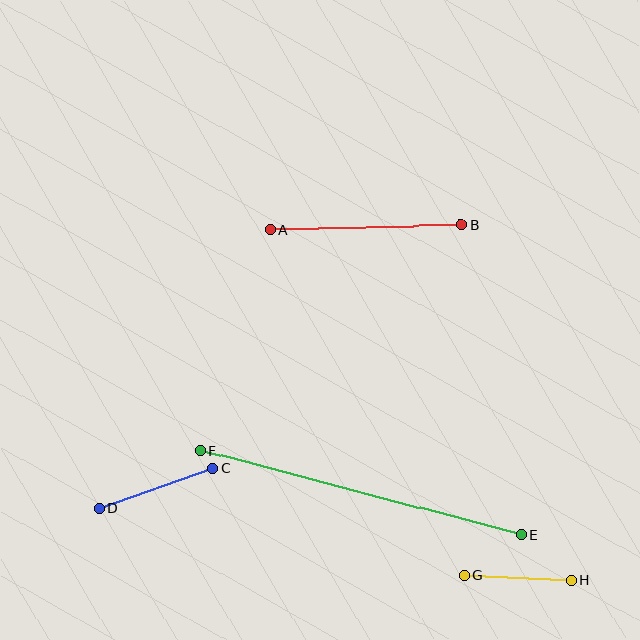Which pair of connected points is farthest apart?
Points E and F are farthest apart.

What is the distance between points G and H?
The distance is approximately 107 pixels.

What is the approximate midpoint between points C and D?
The midpoint is at approximately (156, 488) pixels.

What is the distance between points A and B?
The distance is approximately 191 pixels.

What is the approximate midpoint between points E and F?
The midpoint is at approximately (361, 492) pixels.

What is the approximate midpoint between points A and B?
The midpoint is at approximately (365, 227) pixels.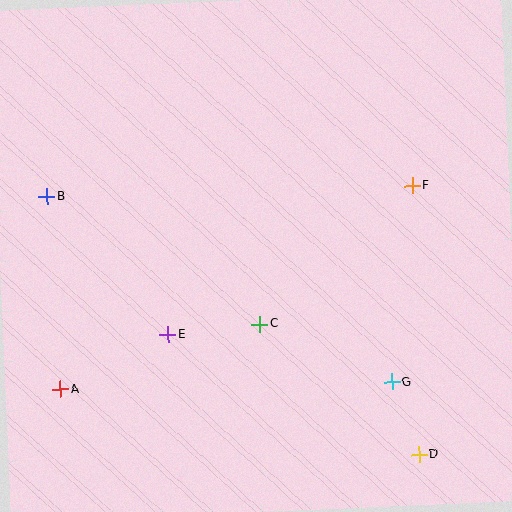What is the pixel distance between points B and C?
The distance between B and C is 248 pixels.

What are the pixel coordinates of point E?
Point E is at (168, 335).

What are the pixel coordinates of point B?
Point B is at (47, 196).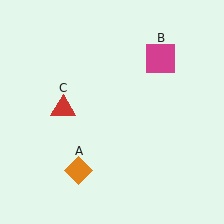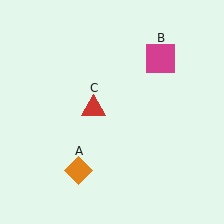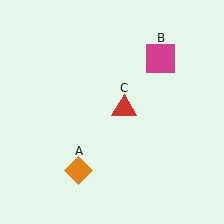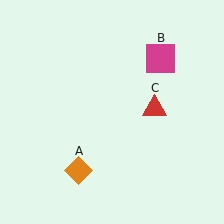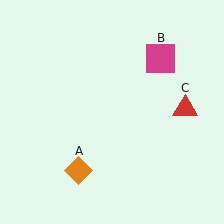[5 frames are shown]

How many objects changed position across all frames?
1 object changed position: red triangle (object C).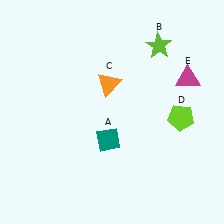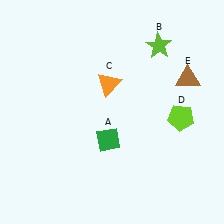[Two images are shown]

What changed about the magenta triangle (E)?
In Image 1, E is magenta. In Image 2, it changed to brown.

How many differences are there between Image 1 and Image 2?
There are 2 differences between the two images.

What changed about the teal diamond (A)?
In Image 1, A is teal. In Image 2, it changed to green.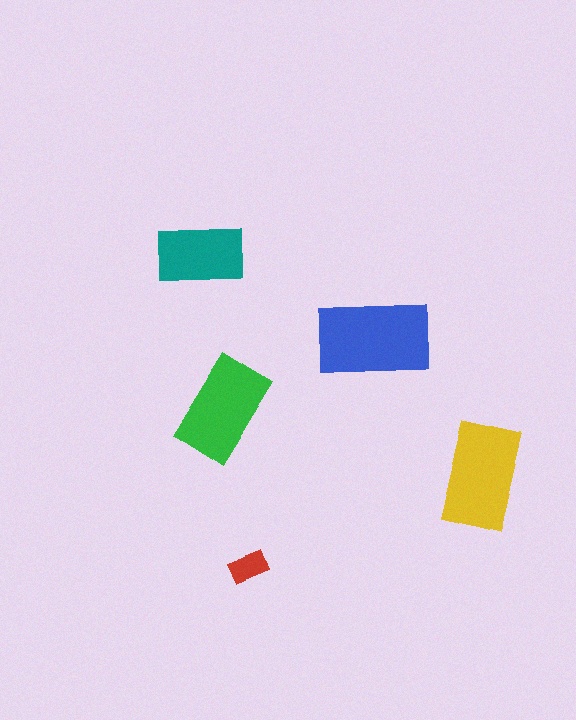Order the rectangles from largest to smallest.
the blue one, the yellow one, the green one, the teal one, the red one.